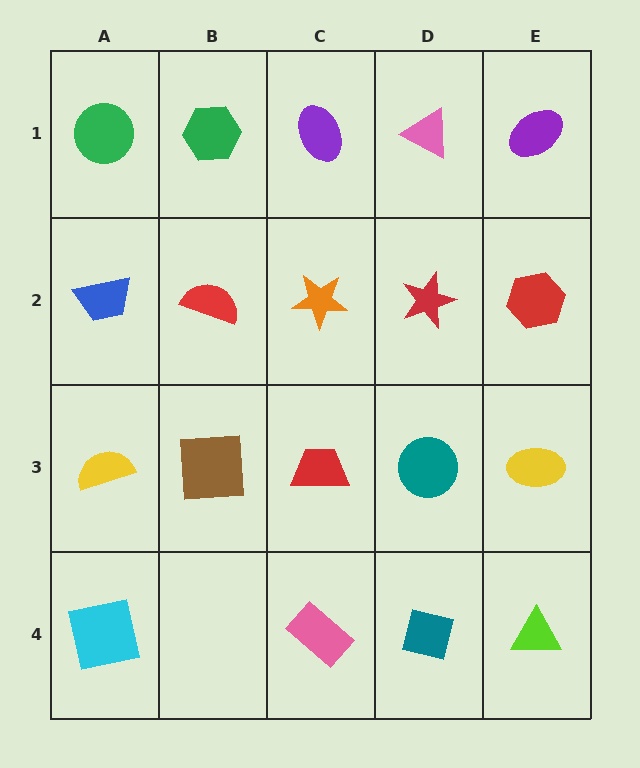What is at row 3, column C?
A red trapezoid.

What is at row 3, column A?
A yellow semicircle.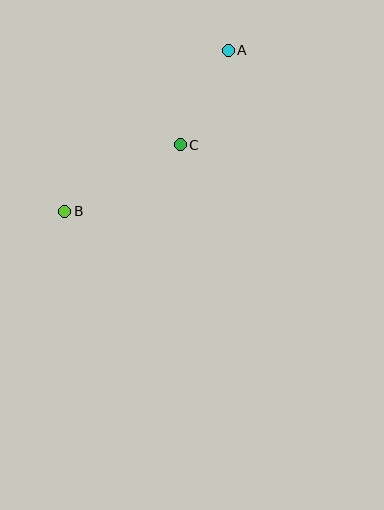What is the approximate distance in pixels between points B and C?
The distance between B and C is approximately 133 pixels.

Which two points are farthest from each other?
Points A and B are farthest from each other.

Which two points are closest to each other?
Points A and C are closest to each other.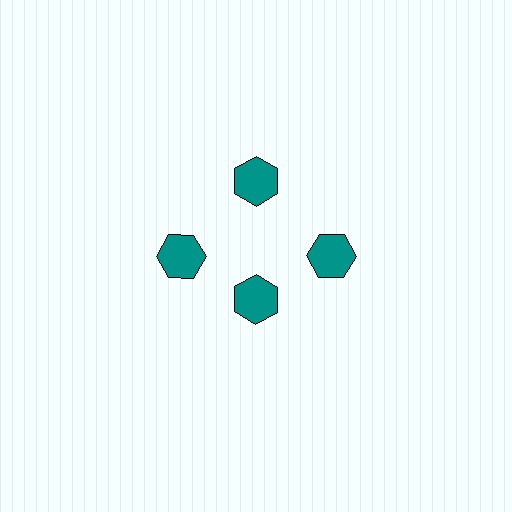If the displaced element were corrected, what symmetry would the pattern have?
It would have 4-fold rotational symmetry — the pattern would map onto itself every 90 degrees.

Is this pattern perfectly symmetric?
No. The 4 teal hexagons are arranged in a ring, but one element near the 6 o'clock position is pulled inward toward the center, breaking the 4-fold rotational symmetry.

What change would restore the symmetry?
The symmetry would be restored by moving it outward, back onto the ring so that all 4 hexagons sit at equal angles and equal distance from the center.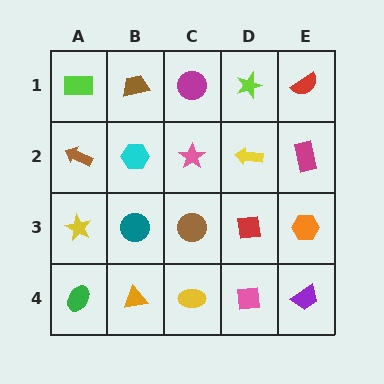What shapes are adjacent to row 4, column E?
An orange hexagon (row 3, column E), a pink square (row 4, column D).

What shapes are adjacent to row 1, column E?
A magenta rectangle (row 2, column E), a lime star (row 1, column D).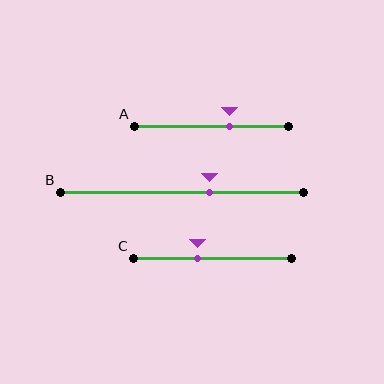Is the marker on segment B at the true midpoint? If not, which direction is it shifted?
No, the marker on segment B is shifted to the right by about 12% of the segment length.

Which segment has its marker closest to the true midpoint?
Segment C has its marker closest to the true midpoint.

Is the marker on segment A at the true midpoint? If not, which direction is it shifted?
No, the marker on segment A is shifted to the right by about 12% of the segment length.